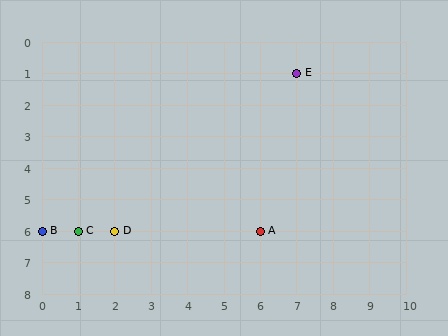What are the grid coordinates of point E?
Point E is at grid coordinates (7, 1).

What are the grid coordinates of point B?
Point B is at grid coordinates (0, 6).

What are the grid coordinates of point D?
Point D is at grid coordinates (2, 6).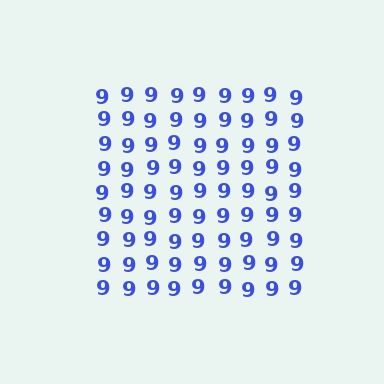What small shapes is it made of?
It is made of small digit 9's.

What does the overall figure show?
The overall figure shows a square.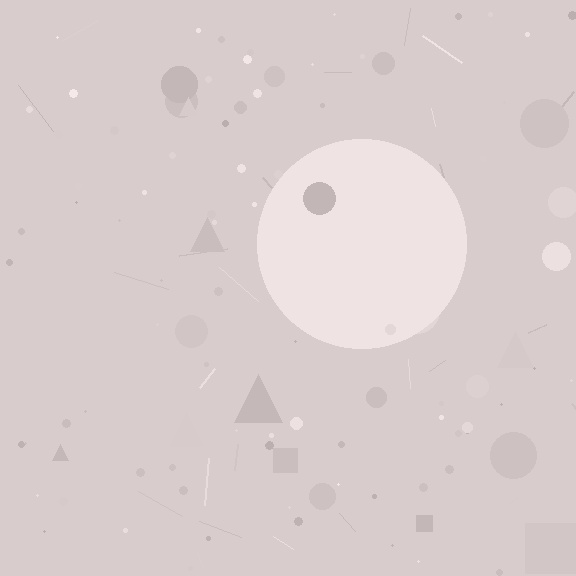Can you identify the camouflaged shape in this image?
The camouflaged shape is a circle.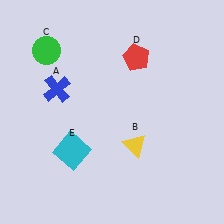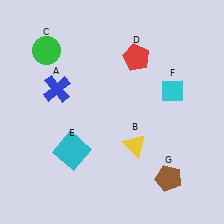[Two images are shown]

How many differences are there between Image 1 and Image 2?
There are 2 differences between the two images.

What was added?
A cyan diamond (F), a brown pentagon (G) were added in Image 2.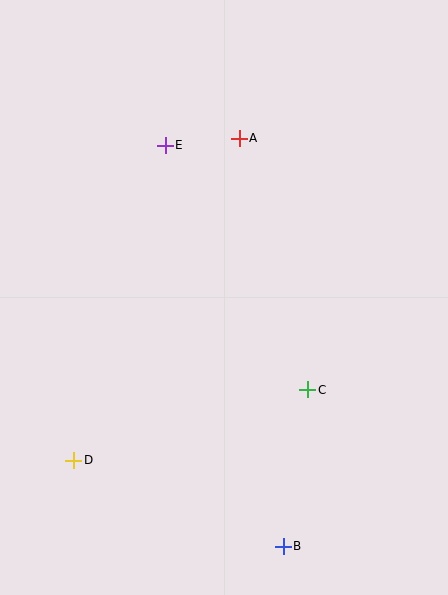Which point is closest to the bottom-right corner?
Point B is closest to the bottom-right corner.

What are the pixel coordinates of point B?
Point B is at (283, 546).